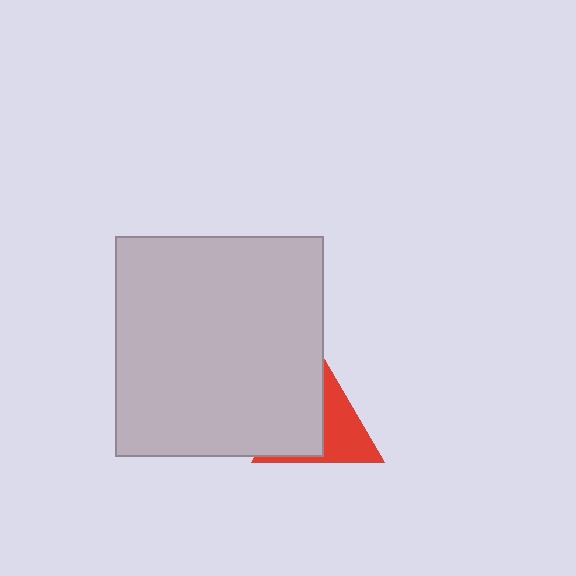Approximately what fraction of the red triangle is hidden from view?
Roughly 53% of the red triangle is hidden behind the light gray rectangle.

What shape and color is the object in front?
The object in front is a light gray rectangle.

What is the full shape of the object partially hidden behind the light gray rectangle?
The partially hidden object is a red triangle.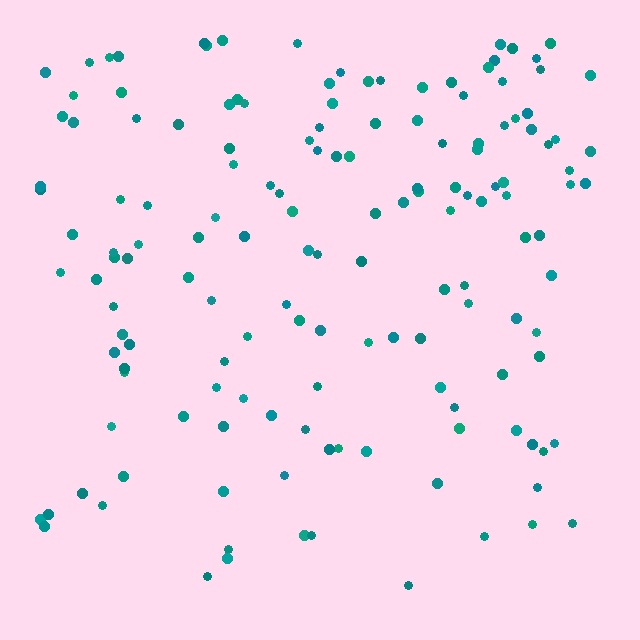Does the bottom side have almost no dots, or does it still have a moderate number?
Still a moderate number, just noticeably fewer than the top.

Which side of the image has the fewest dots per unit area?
The bottom.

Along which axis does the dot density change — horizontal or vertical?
Vertical.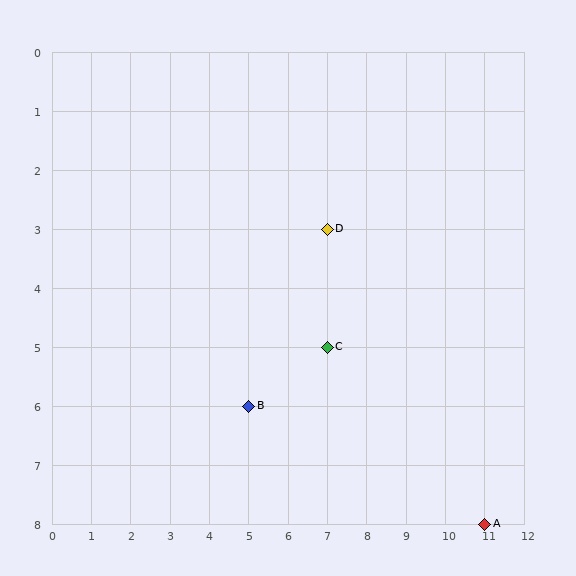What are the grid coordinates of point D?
Point D is at grid coordinates (7, 3).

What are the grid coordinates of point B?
Point B is at grid coordinates (5, 6).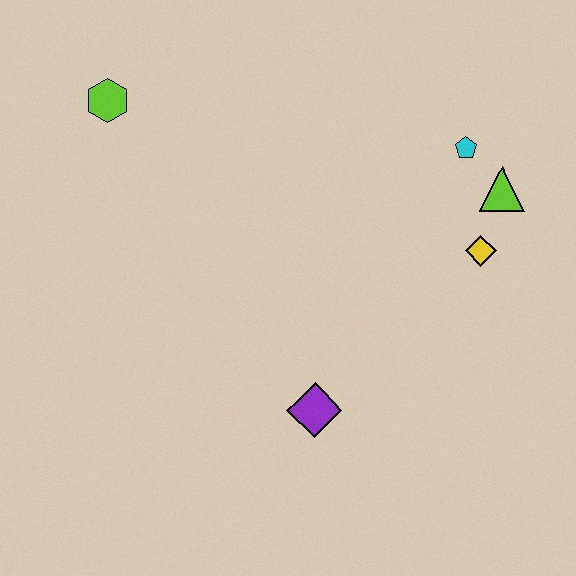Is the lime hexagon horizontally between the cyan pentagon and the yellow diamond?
No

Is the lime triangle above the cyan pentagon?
No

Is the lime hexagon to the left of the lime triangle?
Yes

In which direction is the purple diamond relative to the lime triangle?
The purple diamond is below the lime triangle.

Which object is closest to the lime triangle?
The cyan pentagon is closest to the lime triangle.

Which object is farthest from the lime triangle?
The lime hexagon is farthest from the lime triangle.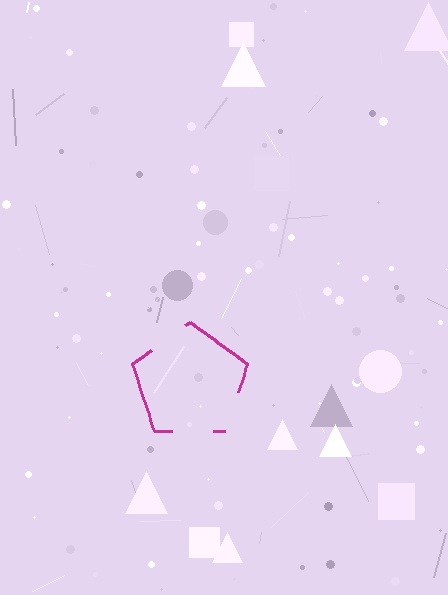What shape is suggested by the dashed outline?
The dashed outline suggests a pentagon.